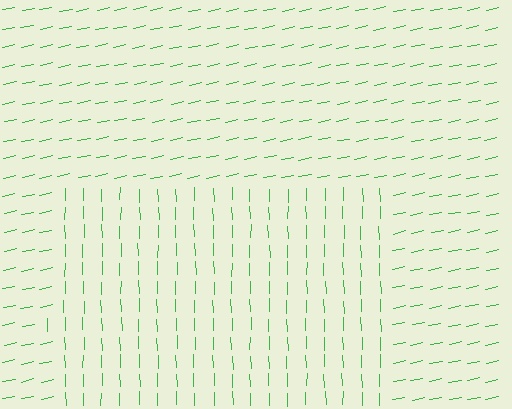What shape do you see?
I see a rectangle.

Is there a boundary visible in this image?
Yes, there is a texture boundary formed by a change in line orientation.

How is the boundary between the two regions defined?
The boundary is defined purely by a change in line orientation (approximately 79 degrees difference). All lines are the same color and thickness.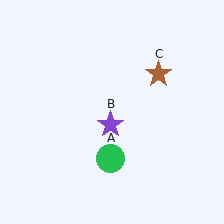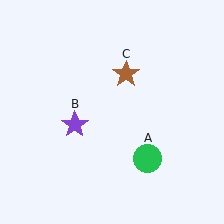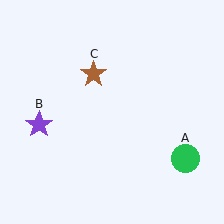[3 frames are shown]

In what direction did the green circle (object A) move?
The green circle (object A) moved right.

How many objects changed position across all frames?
3 objects changed position: green circle (object A), purple star (object B), brown star (object C).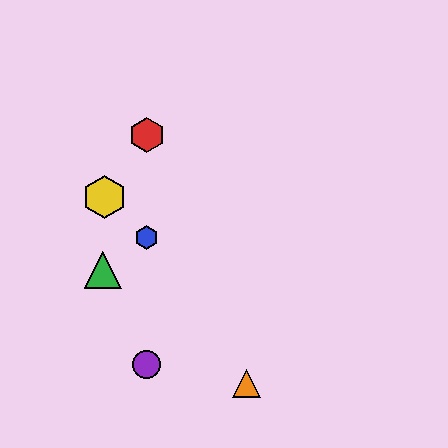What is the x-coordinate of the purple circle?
The purple circle is at x≈147.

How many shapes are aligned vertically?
3 shapes (the red hexagon, the blue hexagon, the purple circle) are aligned vertically.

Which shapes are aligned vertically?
The red hexagon, the blue hexagon, the purple circle are aligned vertically.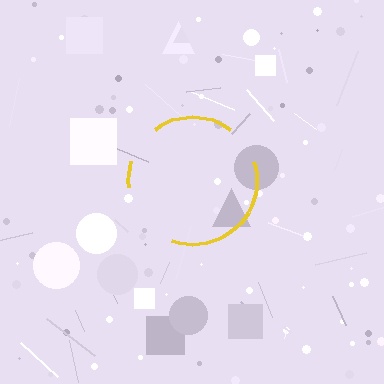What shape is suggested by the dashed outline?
The dashed outline suggests a circle.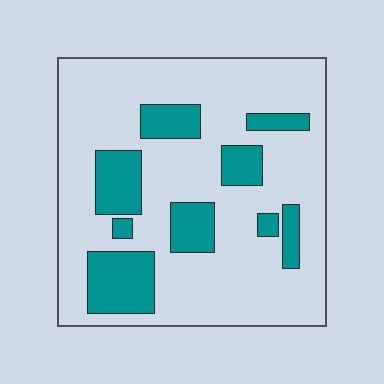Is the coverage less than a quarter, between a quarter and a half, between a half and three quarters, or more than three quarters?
Less than a quarter.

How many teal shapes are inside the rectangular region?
9.